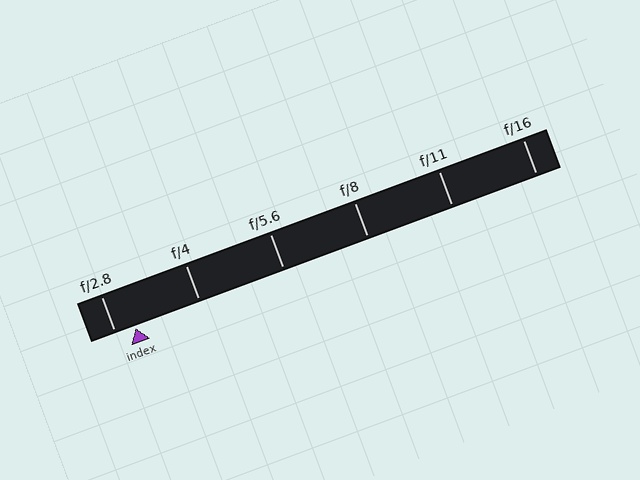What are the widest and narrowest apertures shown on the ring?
The widest aperture shown is f/2.8 and the narrowest is f/16.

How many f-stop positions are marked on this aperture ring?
There are 6 f-stop positions marked.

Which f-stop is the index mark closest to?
The index mark is closest to f/2.8.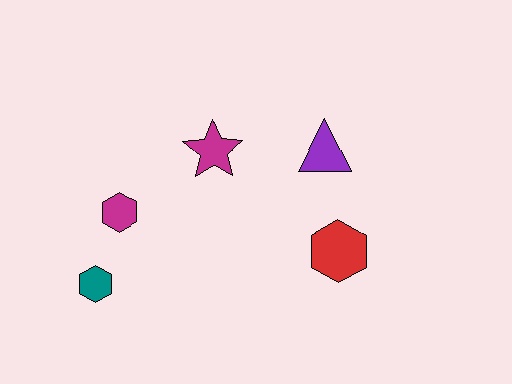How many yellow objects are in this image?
There are no yellow objects.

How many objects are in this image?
There are 5 objects.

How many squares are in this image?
There are no squares.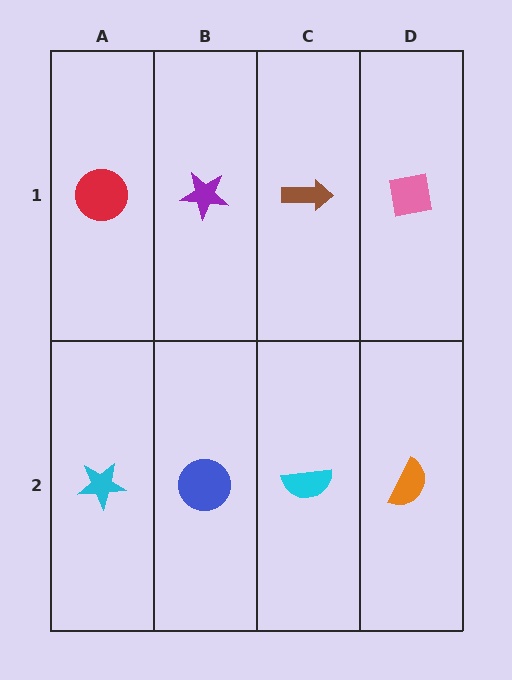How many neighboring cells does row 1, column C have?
3.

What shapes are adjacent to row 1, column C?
A cyan semicircle (row 2, column C), a purple star (row 1, column B), a pink square (row 1, column D).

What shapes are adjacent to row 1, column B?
A blue circle (row 2, column B), a red circle (row 1, column A), a brown arrow (row 1, column C).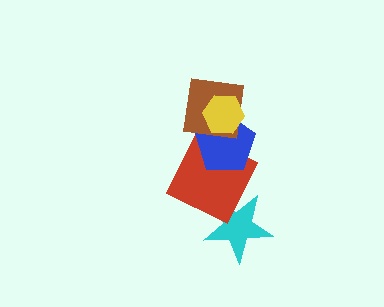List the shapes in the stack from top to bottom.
From top to bottom: the yellow hexagon, the brown square, the blue pentagon, the red square, the cyan star.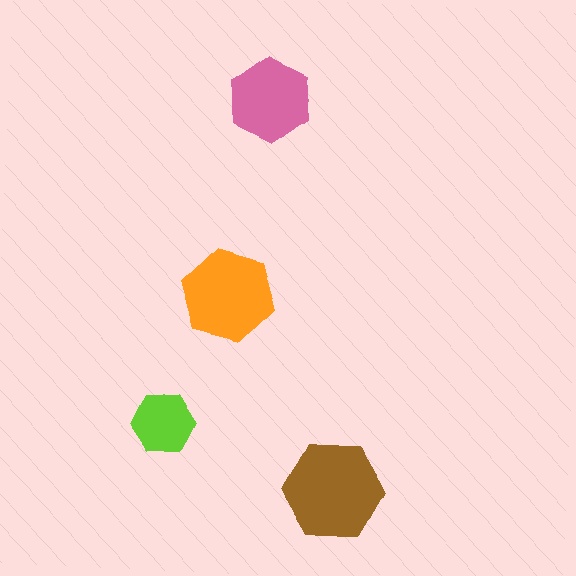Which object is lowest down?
The brown hexagon is bottommost.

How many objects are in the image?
There are 4 objects in the image.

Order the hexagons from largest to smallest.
the brown one, the orange one, the pink one, the lime one.